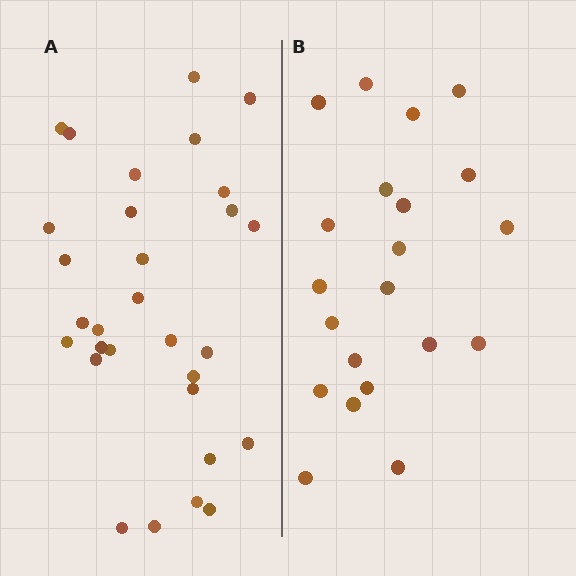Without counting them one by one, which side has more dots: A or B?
Region A (the left region) has more dots.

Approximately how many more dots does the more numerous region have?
Region A has roughly 8 or so more dots than region B.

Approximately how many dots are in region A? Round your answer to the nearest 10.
About 30 dots.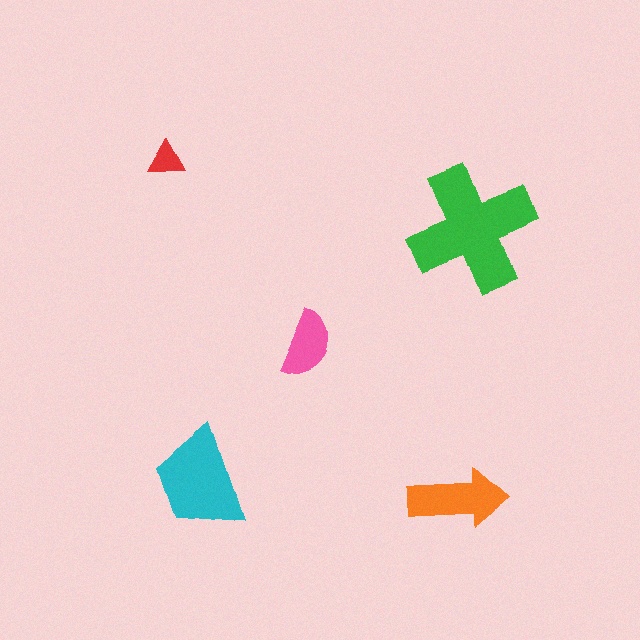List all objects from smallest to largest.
The red triangle, the pink semicircle, the orange arrow, the cyan trapezoid, the green cross.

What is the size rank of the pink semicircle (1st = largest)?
4th.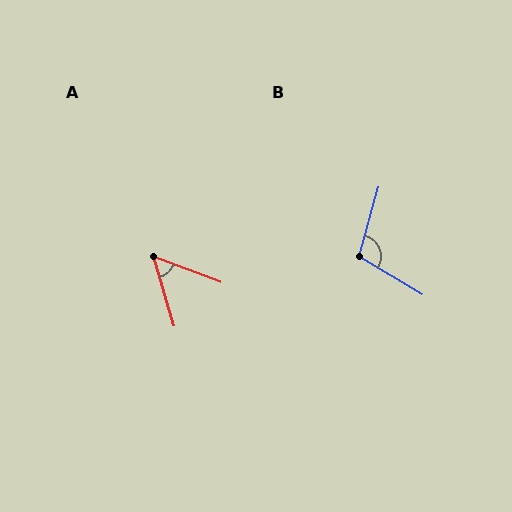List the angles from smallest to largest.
A (52°), B (106°).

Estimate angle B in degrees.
Approximately 106 degrees.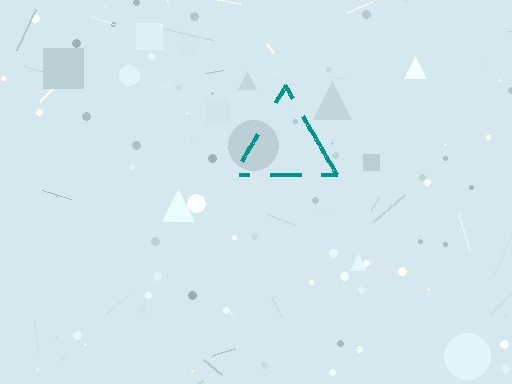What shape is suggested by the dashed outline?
The dashed outline suggests a triangle.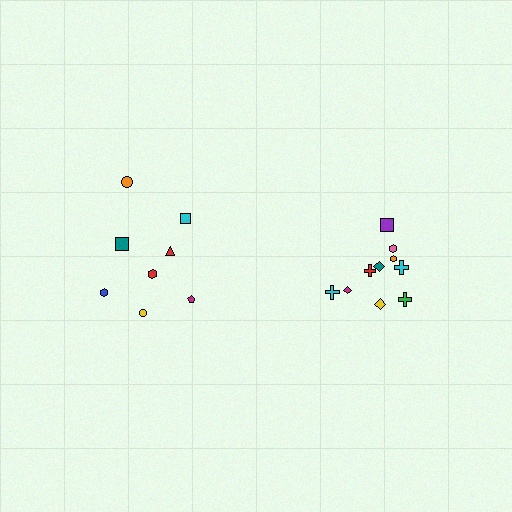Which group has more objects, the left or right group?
The right group.